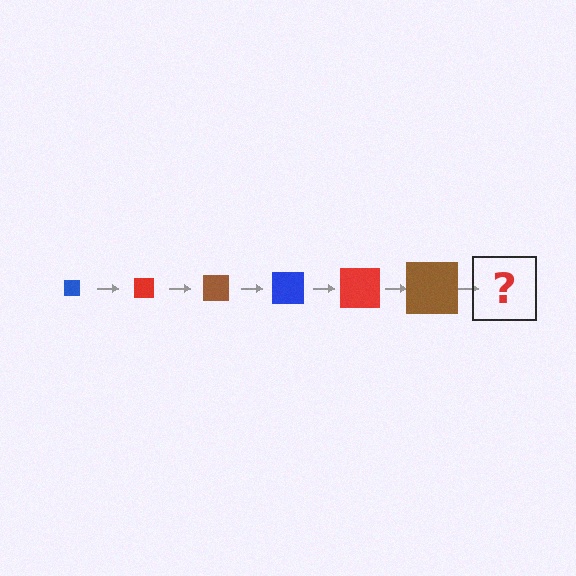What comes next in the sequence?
The next element should be a blue square, larger than the previous one.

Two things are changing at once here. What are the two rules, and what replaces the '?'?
The two rules are that the square grows larger each step and the color cycles through blue, red, and brown. The '?' should be a blue square, larger than the previous one.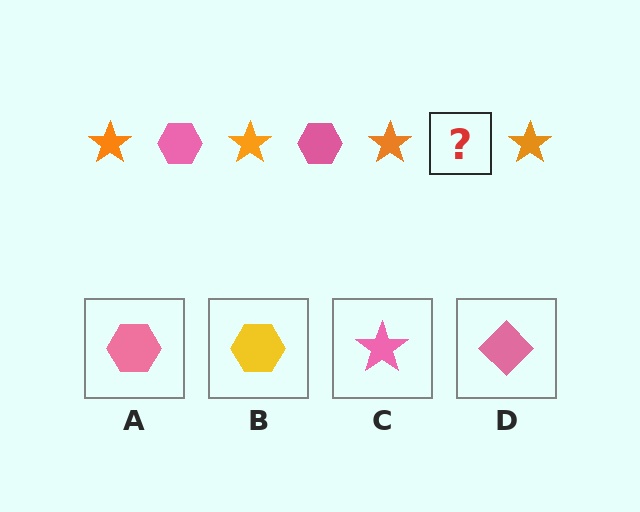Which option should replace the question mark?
Option A.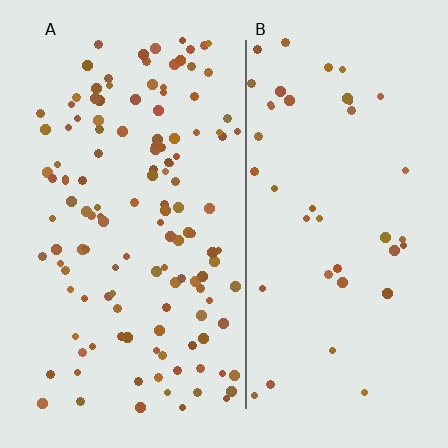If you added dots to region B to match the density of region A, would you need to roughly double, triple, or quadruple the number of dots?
Approximately triple.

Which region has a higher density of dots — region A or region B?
A (the left).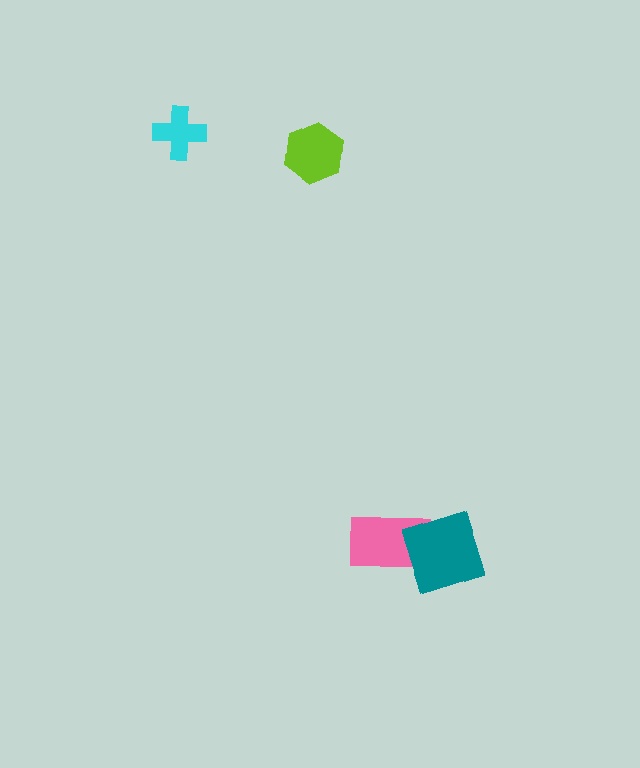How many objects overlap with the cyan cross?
0 objects overlap with the cyan cross.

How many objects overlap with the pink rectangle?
1 object overlaps with the pink rectangle.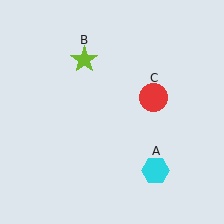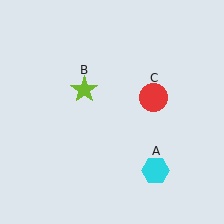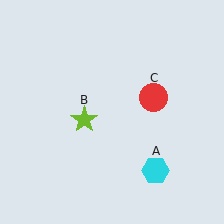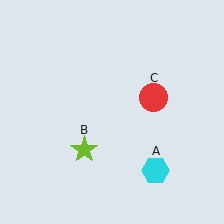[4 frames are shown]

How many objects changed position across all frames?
1 object changed position: lime star (object B).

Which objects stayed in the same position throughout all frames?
Cyan hexagon (object A) and red circle (object C) remained stationary.